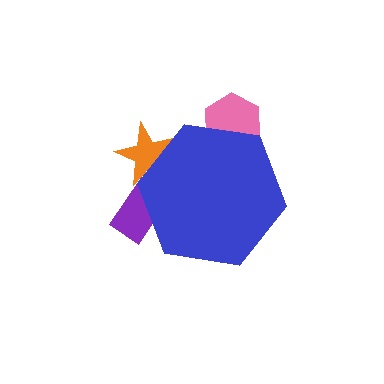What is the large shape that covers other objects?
A blue hexagon.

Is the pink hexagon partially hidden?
Yes, the pink hexagon is partially hidden behind the blue hexagon.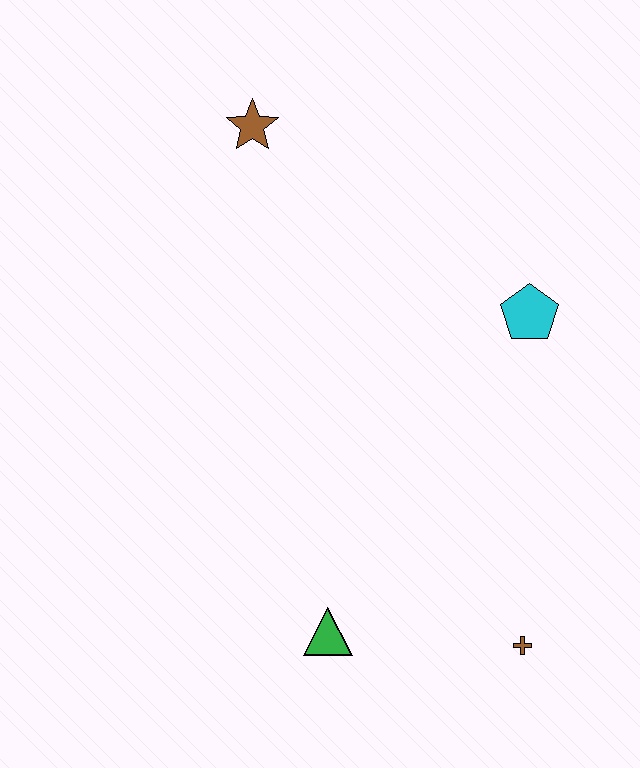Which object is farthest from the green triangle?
The brown star is farthest from the green triangle.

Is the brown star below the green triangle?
No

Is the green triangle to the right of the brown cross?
No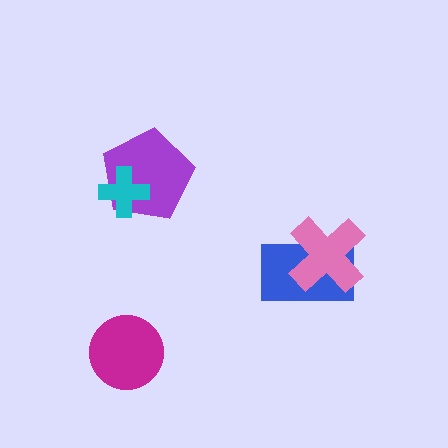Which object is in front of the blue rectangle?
The pink cross is in front of the blue rectangle.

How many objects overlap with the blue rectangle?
1 object overlaps with the blue rectangle.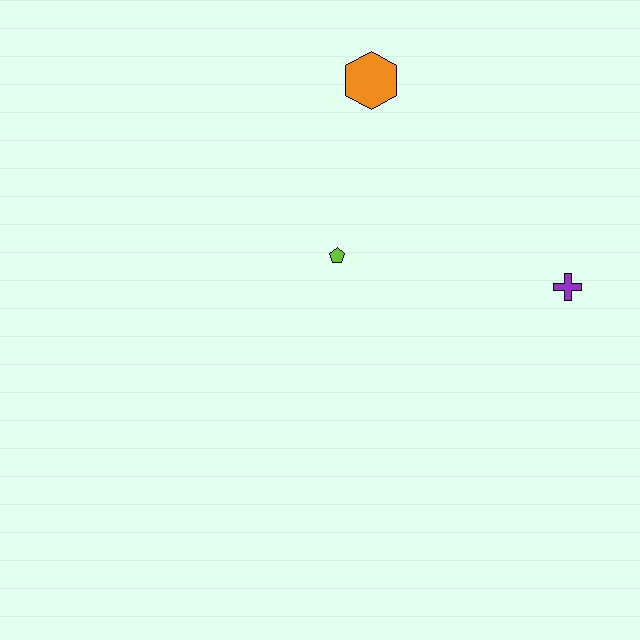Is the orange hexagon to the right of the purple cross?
No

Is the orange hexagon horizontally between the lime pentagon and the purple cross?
Yes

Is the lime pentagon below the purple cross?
No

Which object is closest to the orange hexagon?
The lime pentagon is closest to the orange hexagon.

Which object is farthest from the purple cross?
The orange hexagon is farthest from the purple cross.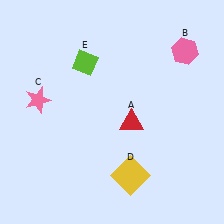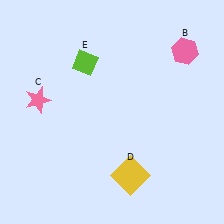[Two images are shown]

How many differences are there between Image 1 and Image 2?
There is 1 difference between the two images.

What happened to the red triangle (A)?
The red triangle (A) was removed in Image 2. It was in the bottom-right area of Image 1.